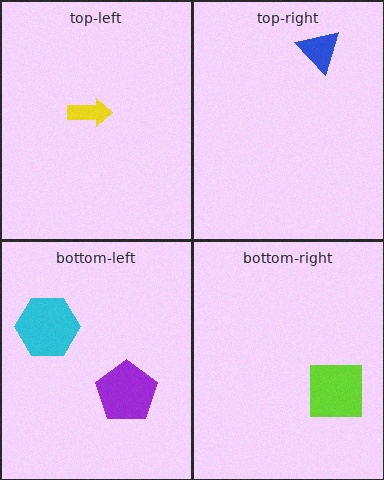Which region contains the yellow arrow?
The top-left region.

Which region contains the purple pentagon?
The bottom-left region.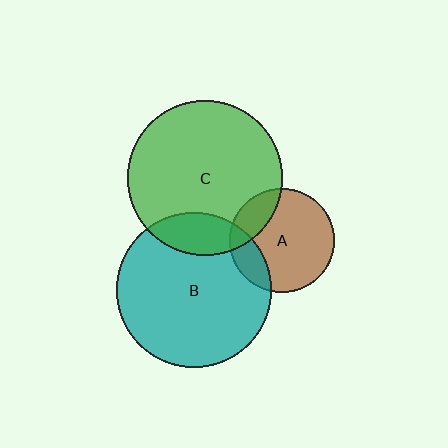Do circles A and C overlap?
Yes.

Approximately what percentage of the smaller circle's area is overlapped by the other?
Approximately 20%.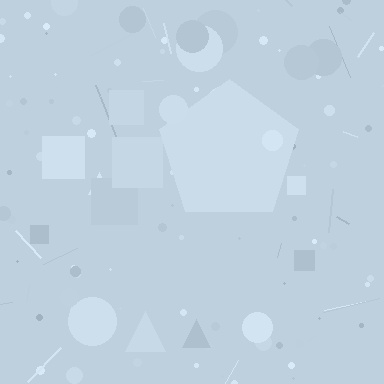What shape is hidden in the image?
A pentagon is hidden in the image.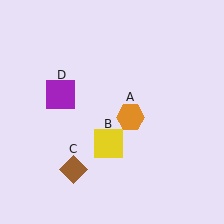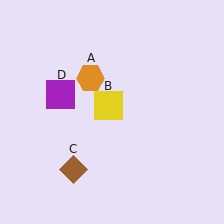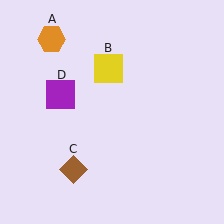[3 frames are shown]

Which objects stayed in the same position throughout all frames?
Brown diamond (object C) and purple square (object D) remained stationary.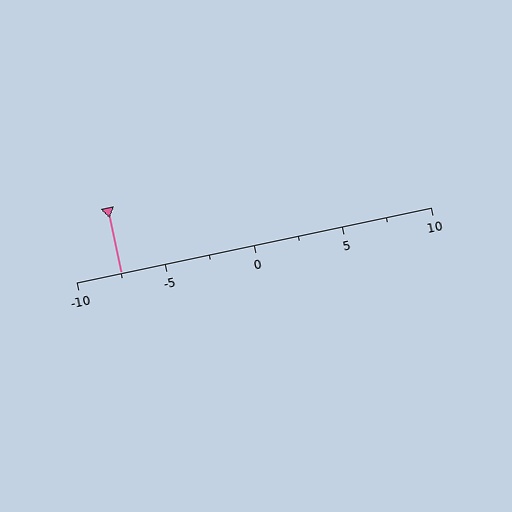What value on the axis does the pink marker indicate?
The marker indicates approximately -7.5.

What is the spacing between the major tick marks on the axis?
The major ticks are spaced 5 apart.